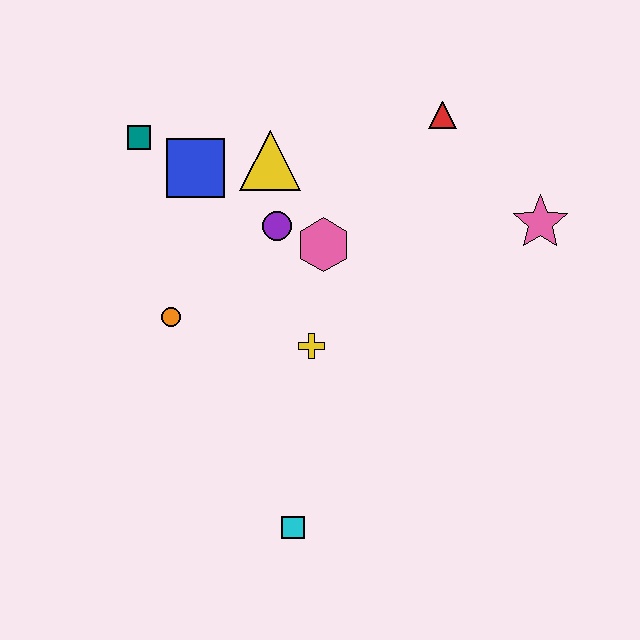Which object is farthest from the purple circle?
The cyan square is farthest from the purple circle.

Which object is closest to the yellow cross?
The pink hexagon is closest to the yellow cross.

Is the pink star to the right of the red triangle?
Yes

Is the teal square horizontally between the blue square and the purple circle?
No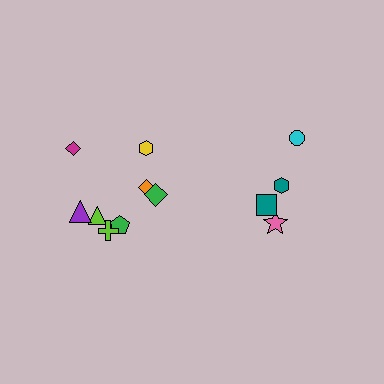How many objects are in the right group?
There are 4 objects.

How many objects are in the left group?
There are 8 objects.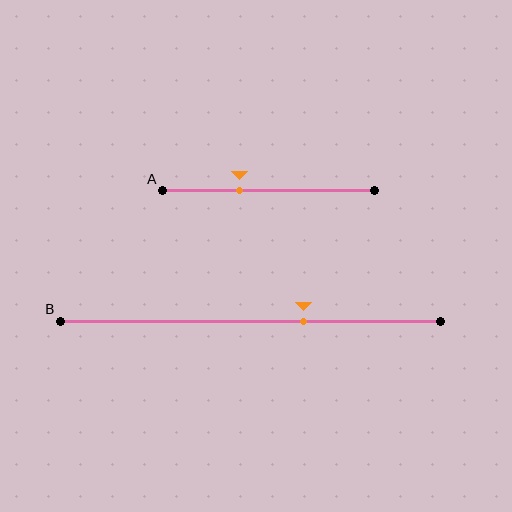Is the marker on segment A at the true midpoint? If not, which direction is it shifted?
No, the marker on segment A is shifted to the left by about 13% of the segment length.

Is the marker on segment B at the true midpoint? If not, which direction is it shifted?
No, the marker on segment B is shifted to the right by about 14% of the segment length.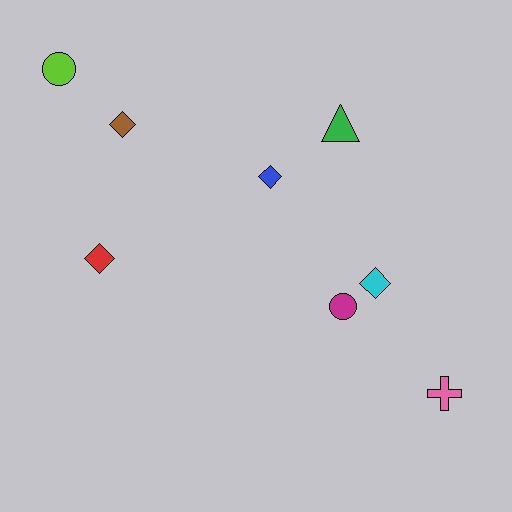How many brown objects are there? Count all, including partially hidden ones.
There is 1 brown object.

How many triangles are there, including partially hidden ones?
There is 1 triangle.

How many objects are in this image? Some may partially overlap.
There are 8 objects.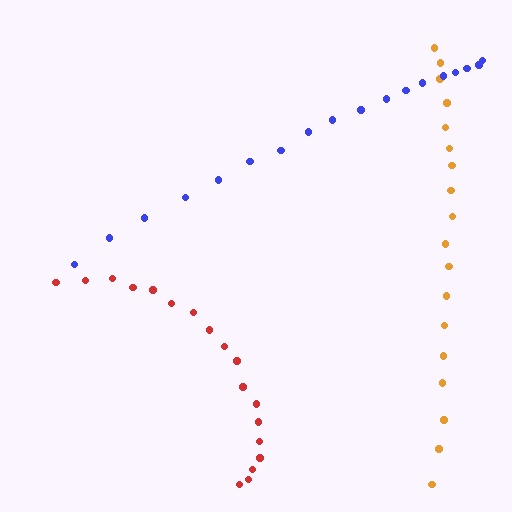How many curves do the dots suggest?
There are 3 distinct paths.